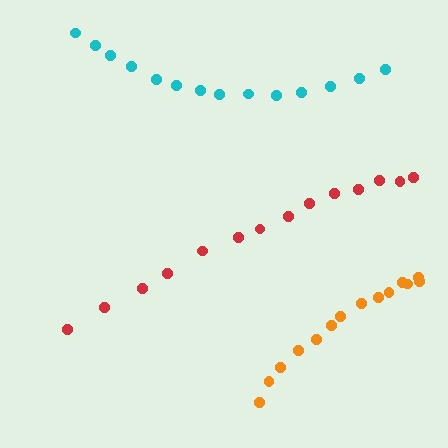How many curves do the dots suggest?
There are 3 distinct paths.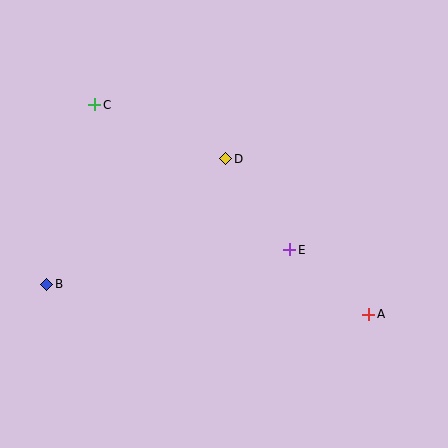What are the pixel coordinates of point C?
Point C is at (95, 105).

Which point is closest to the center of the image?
Point D at (226, 159) is closest to the center.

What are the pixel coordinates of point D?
Point D is at (226, 159).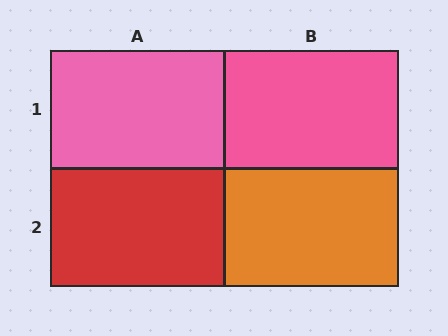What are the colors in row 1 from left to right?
Pink, pink.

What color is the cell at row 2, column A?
Red.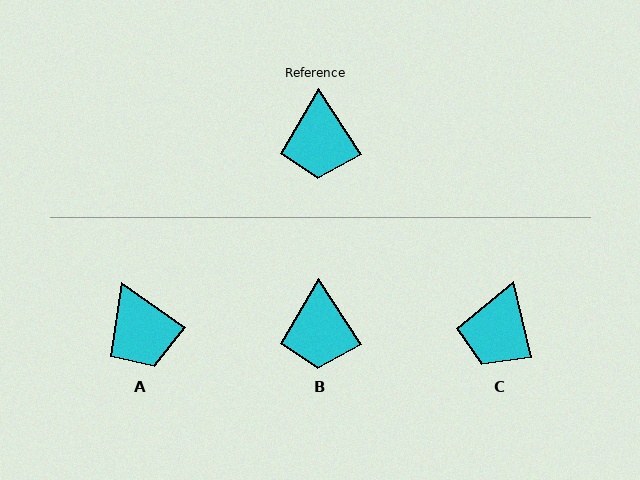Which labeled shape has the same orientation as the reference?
B.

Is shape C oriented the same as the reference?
No, it is off by about 20 degrees.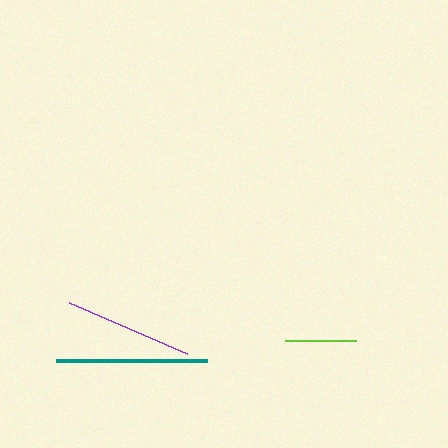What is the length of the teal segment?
The teal segment is approximately 151 pixels long.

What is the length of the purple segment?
The purple segment is approximately 129 pixels long.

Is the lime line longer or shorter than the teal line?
The teal line is longer than the lime line.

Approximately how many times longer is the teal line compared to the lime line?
The teal line is approximately 2.1 times the length of the lime line.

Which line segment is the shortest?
The lime line is the shortest at approximately 71 pixels.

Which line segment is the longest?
The teal line is the longest at approximately 151 pixels.